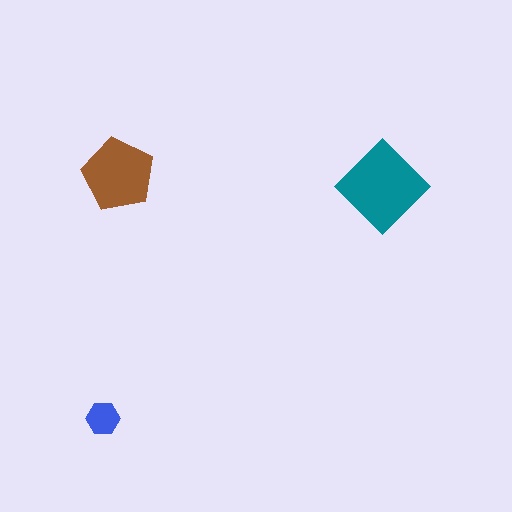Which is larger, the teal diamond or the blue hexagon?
The teal diamond.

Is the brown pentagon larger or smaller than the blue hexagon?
Larger.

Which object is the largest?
The teal diamond.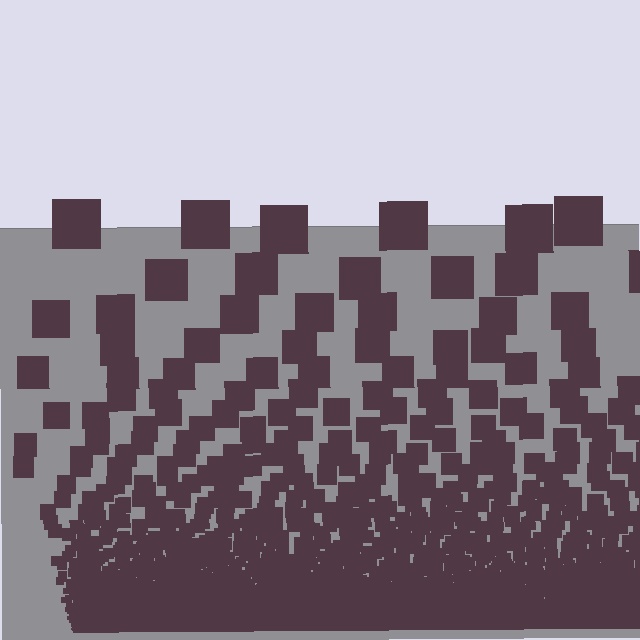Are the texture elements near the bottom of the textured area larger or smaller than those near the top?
Smaller. The gradient is inverted — elements near the bottom are smaller and denser.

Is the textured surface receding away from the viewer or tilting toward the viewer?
The surface appears to tilt toward the viewer. Texture elements get larger and sparser toward the top.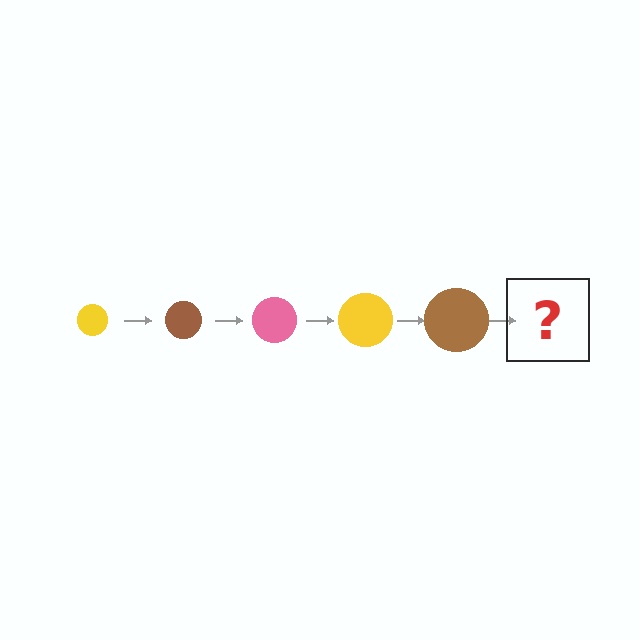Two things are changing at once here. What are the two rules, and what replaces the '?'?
The two rules are that the circle grows larger each step and the color cycles through yellow, brown, and pink. The '?' should be a pink circle, larger than the previous one.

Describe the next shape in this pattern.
It should be a pink circle, larger than the previous one.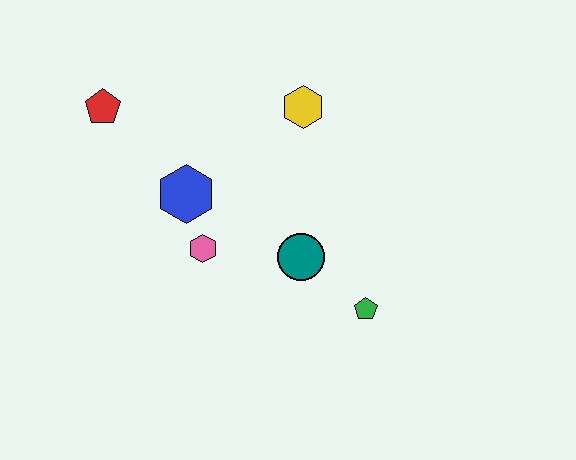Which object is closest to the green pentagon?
The teal circle is closest to the green pentagon.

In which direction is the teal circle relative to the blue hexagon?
The teal circle is to the right of the blue hexagon.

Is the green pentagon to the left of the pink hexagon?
No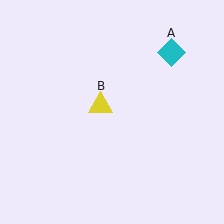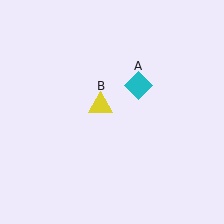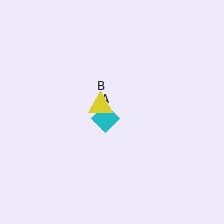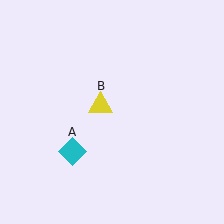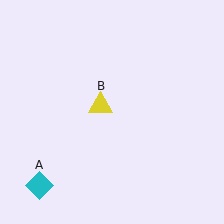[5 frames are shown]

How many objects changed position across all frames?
1 object changed position: cyan diamond (object A).